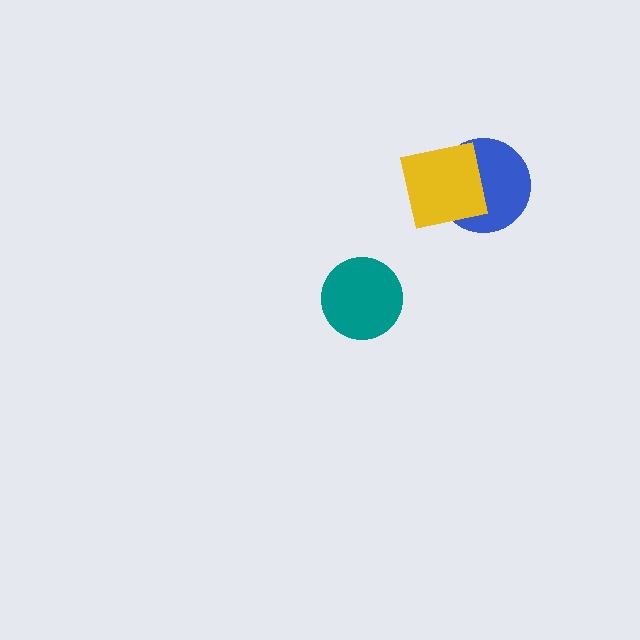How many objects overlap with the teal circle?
0 objects overlap with the teal circle.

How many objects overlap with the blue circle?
1 object overlaps with the blue circle.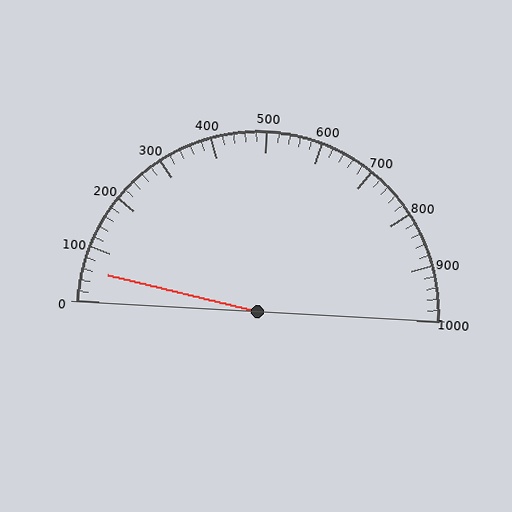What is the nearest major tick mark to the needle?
The nearest major tick mark is 100.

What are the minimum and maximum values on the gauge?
The gauge ranges from 0 to 1000.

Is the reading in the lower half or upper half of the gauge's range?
The reading is in the lower half of the range (0 to 1000).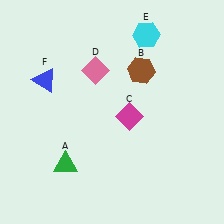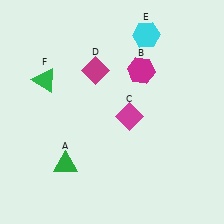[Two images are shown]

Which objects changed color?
B changed from brown to magenta. D changed from pink to magenta. F changed from blue to green.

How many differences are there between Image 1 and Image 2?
There are 3 differences between the two images.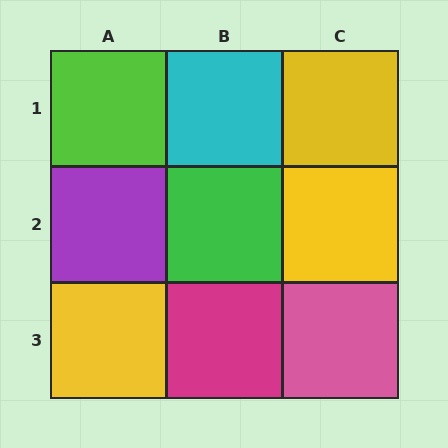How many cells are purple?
1 cell is purple.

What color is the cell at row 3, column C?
Pink.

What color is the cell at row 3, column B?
Magenta.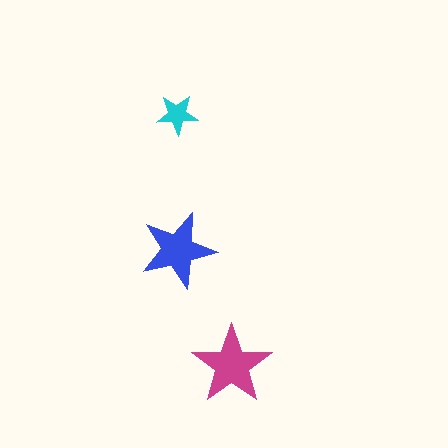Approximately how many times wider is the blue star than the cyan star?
About 2 times wider.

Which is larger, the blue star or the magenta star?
The magenta one.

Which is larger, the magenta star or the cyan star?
The magenta one.